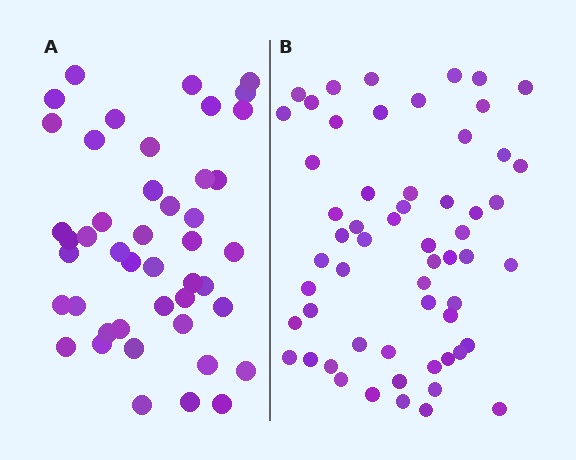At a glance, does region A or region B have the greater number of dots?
Region B (the right region) has more dots.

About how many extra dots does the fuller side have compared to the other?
Region B has approximately 15 more dots than region A.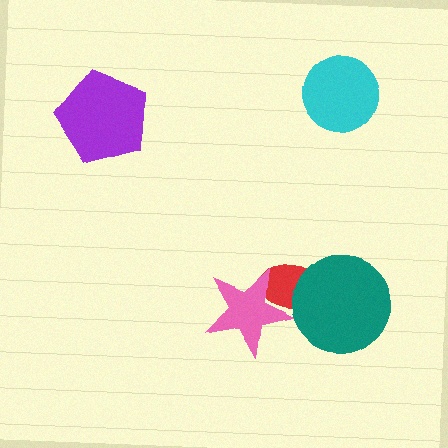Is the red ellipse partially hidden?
Yes, it is partially covered by another shape.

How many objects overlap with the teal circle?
1 object overlaps with the teal circle.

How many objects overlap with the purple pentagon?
0 objects overlap with the purple pentagon.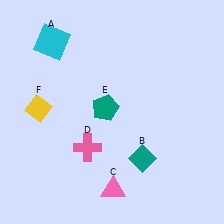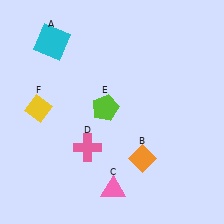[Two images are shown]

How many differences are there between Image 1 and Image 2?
There are 2 differences between the two images.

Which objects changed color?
B changed from teal to orange. E changed from teal to lime.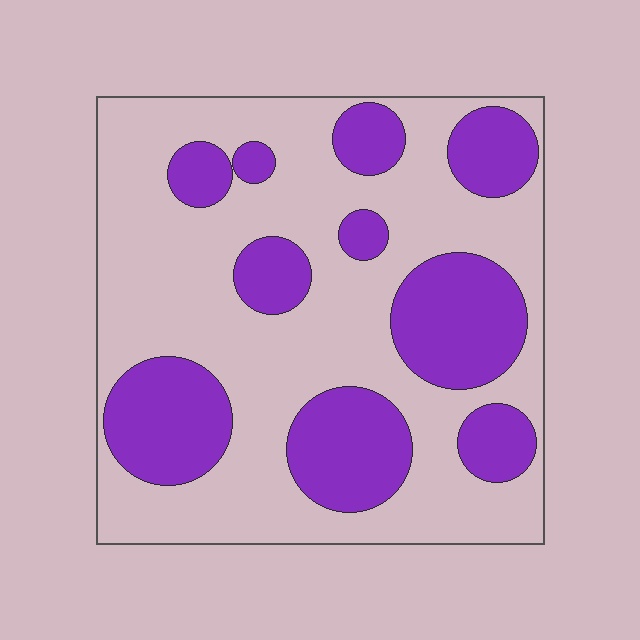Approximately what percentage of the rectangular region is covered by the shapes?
Approximately 35%.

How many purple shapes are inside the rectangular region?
10.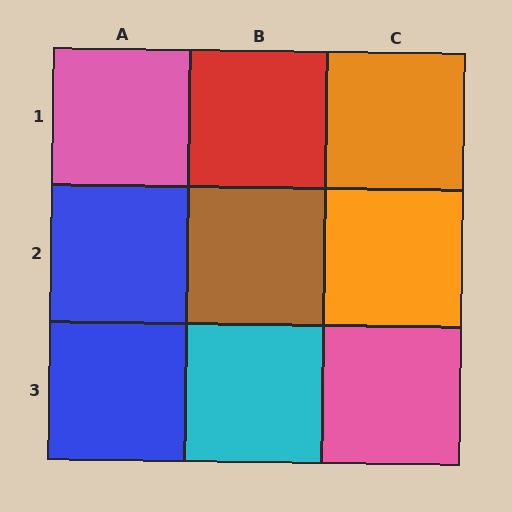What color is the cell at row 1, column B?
Red.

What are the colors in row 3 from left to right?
Blue, cyan, pink.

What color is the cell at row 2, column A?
Blue.